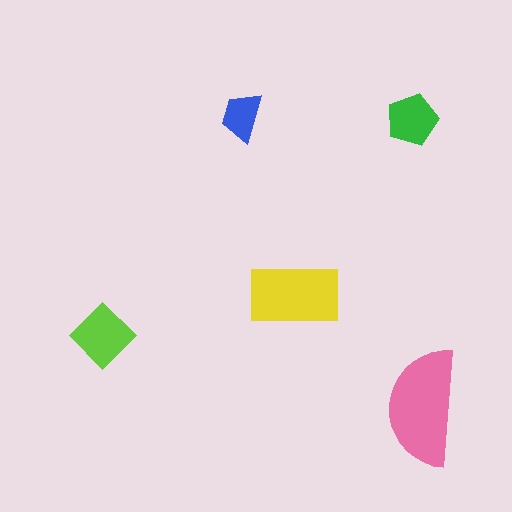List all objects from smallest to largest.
The blue trapezoid, the green pentagon, the lime diamond, the yellow rectangle, the pink semicircle.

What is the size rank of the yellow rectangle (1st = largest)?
2nd.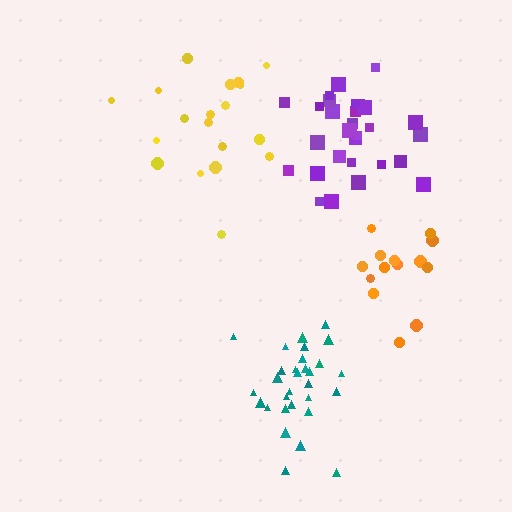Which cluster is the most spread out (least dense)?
Orange.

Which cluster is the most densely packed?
Teal.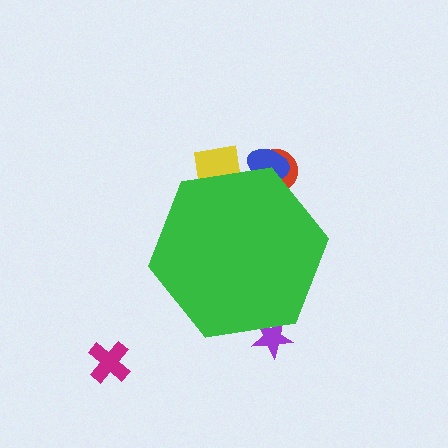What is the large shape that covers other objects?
A green hexagon.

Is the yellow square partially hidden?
Yes, the yellow square is partially hidden behind the green hexagon.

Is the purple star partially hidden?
Yes, the purple star is partially hidden behind the green hexagon.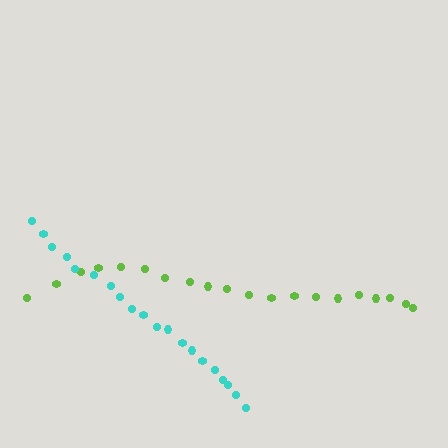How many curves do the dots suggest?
There are 2 distinct paths.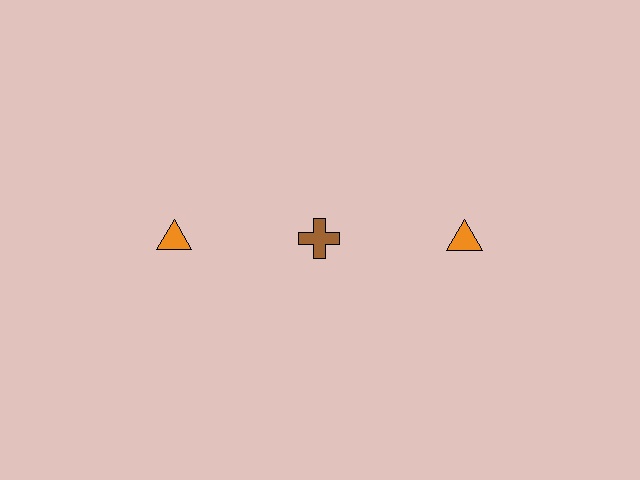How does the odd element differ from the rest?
It differs in both color (brown instead of orange) and shape (cross instead of triangle).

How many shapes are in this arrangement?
There are 3 shapes arranged in a grid pattern.